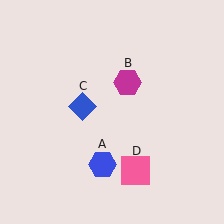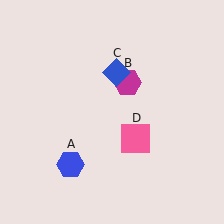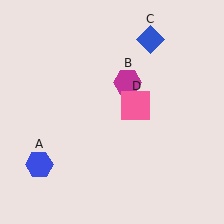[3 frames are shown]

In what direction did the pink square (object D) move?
The pink square (object D) moved up.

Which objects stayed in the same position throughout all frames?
Magenta hexagon (object B) remained stationary.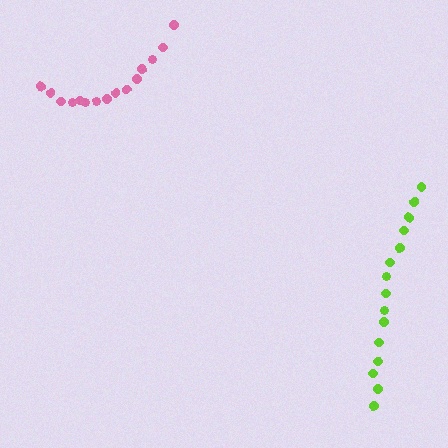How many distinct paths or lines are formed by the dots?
There are 2 distinct paths.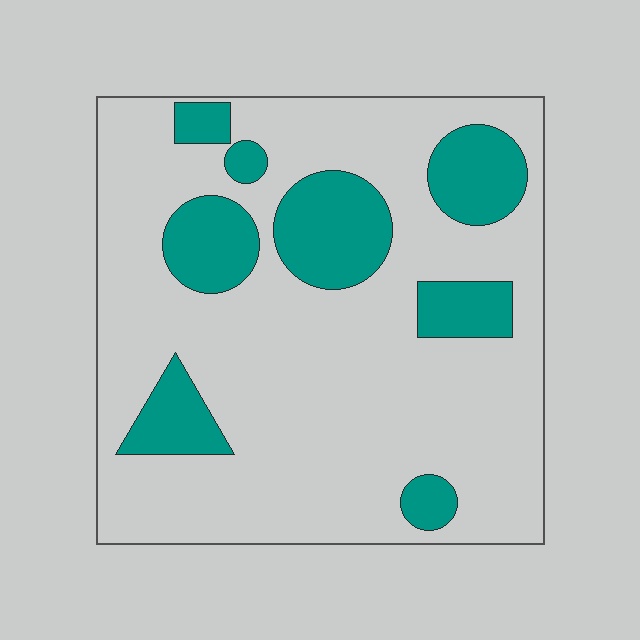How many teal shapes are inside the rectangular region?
8.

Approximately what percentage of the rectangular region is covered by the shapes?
Approximately 20%.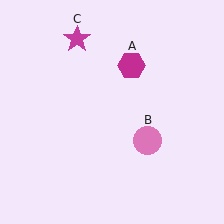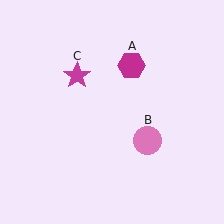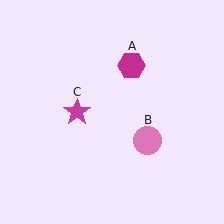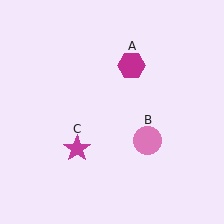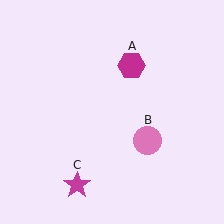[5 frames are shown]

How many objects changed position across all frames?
1 object changed position: magenta star (object C).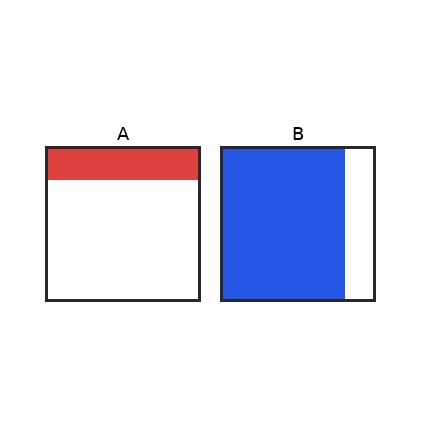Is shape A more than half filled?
No.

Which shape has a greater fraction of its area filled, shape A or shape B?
Shape B.